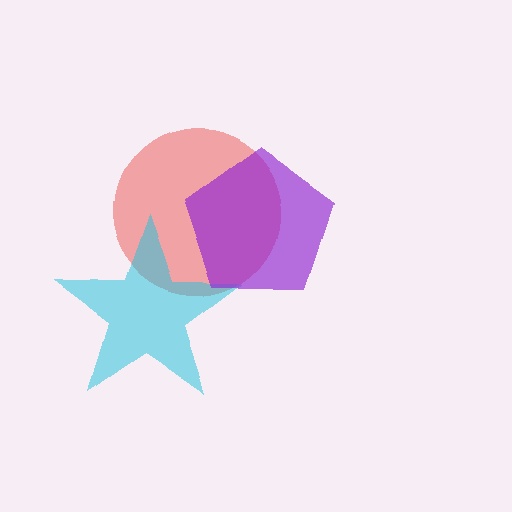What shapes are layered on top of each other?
The layered shapes are: a red circle, a cyan star, a purple pentagon.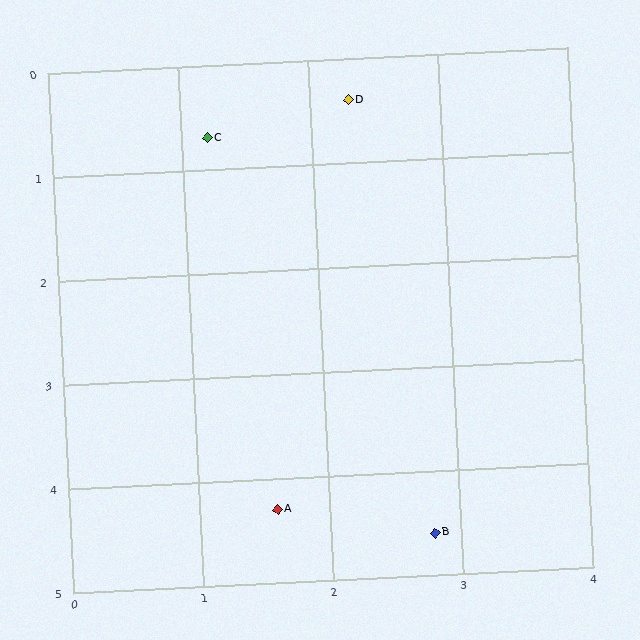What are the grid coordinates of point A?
Point A is at approximately (1.6, 4.3).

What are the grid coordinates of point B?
Point B is at approximately (2.8, 4.6).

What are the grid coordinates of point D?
Point D is at approximately (2.3, 0.4).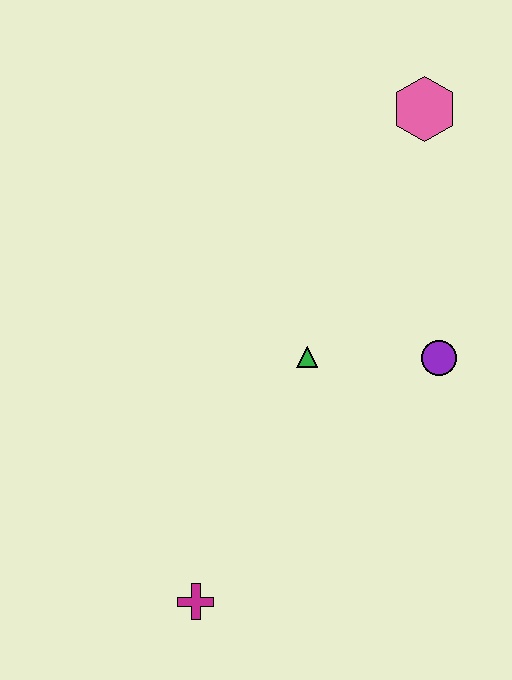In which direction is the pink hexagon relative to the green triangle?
The pink hexagon is above the green triangle.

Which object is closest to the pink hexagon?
The purple circle is closest to the pink hexagon.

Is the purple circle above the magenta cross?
Yes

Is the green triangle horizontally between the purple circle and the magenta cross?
Yes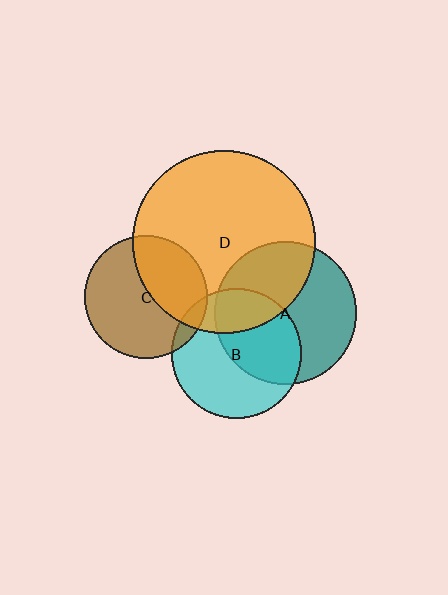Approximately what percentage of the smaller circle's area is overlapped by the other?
Approximately 10%.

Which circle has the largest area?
Circle D (orange).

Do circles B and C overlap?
Yes.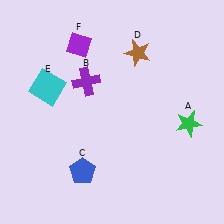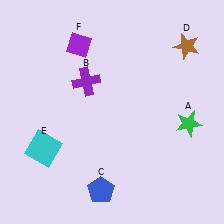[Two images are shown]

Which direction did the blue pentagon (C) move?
The blue pentagon (C) moved down.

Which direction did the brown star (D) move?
The brown star (D) moved right.